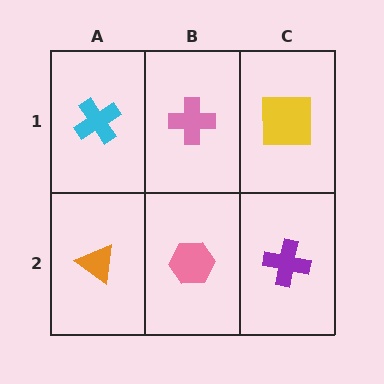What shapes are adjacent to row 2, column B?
A pink cross (row 1, column B), an orange triangle (row 2, column A), a purple cross (row 2, column C).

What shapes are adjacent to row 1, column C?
A purple cross (row 2, column C), a pink cross (row 1, column B).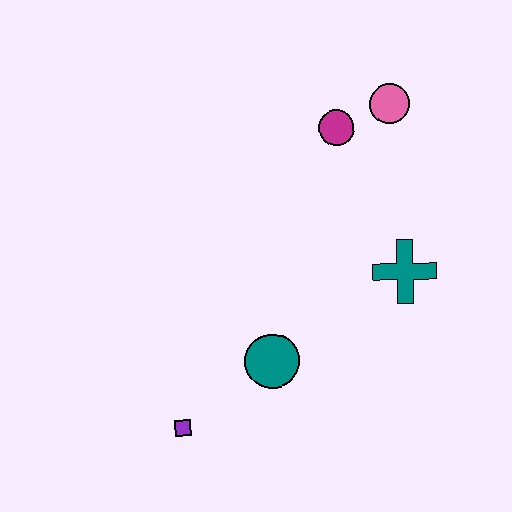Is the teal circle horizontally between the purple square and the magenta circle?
Yes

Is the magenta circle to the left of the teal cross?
Yes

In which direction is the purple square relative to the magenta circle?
The purple square is below the magenta circle.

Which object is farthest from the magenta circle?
The purple square is farthest from the magenta circle.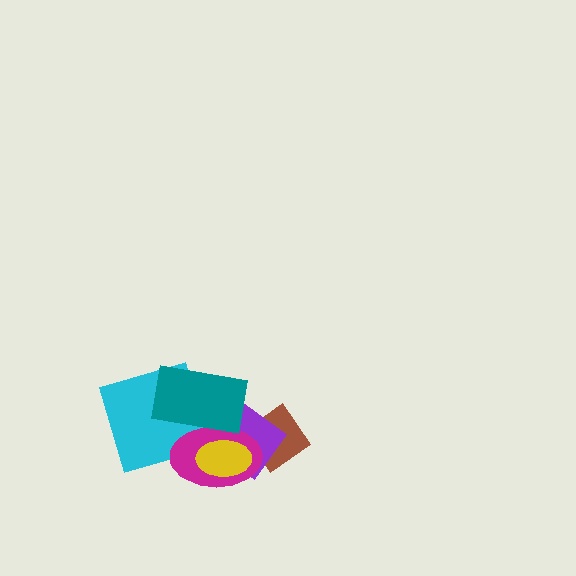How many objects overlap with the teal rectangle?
4 objects overlap with the teal rectangle.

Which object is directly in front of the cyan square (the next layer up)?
The magenta ellipse is directly in front of the cyan square.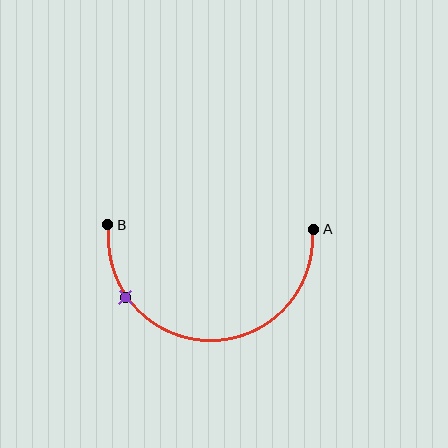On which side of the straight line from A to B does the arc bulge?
The arc bulges below the straight line connecting A and B.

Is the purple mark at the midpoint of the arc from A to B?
No. The purple mark lies on the arc but is closer to endpoint B. The arc midpoint would be at the point on the curve equidistant along the arc from both A and B.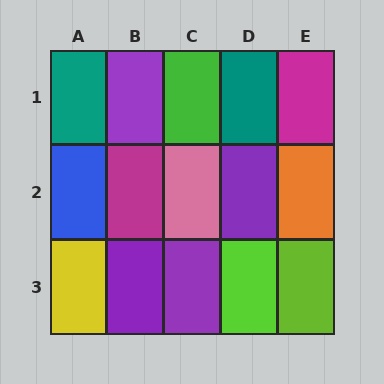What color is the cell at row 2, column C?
Pink.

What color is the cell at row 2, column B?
Magenta.